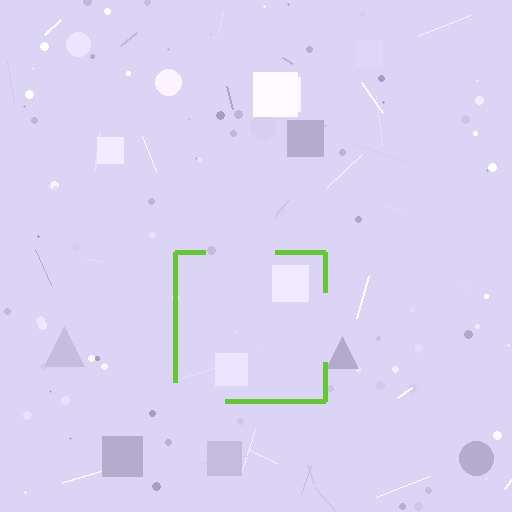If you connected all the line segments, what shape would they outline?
They would outline a square.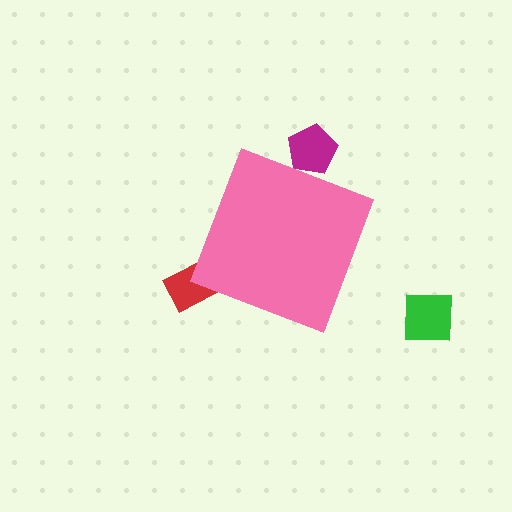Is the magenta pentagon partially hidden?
Yes, the magenta pentagon is partially hidden behind the pink diamond.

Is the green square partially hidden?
No, the green square is fully visible.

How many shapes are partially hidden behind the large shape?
2 shapes are partially hidden.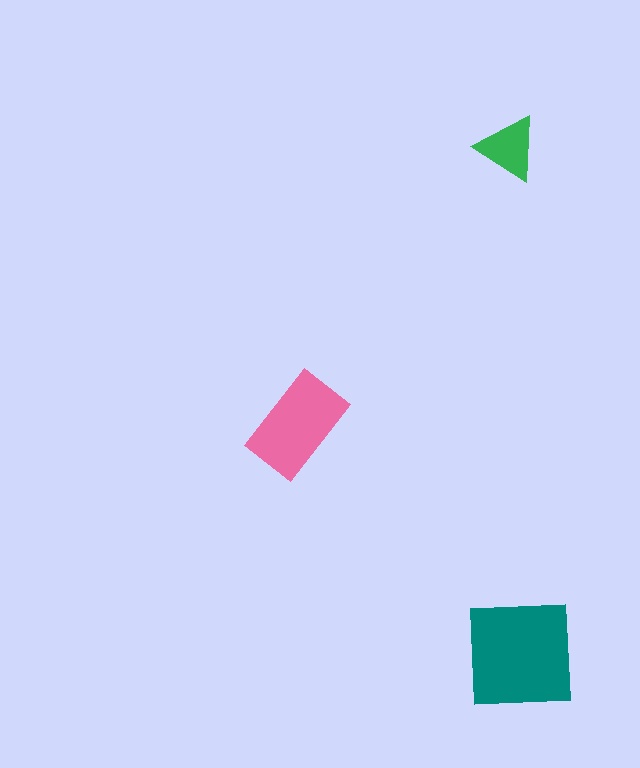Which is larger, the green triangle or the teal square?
The teal square.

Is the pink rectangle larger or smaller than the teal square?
Smaller.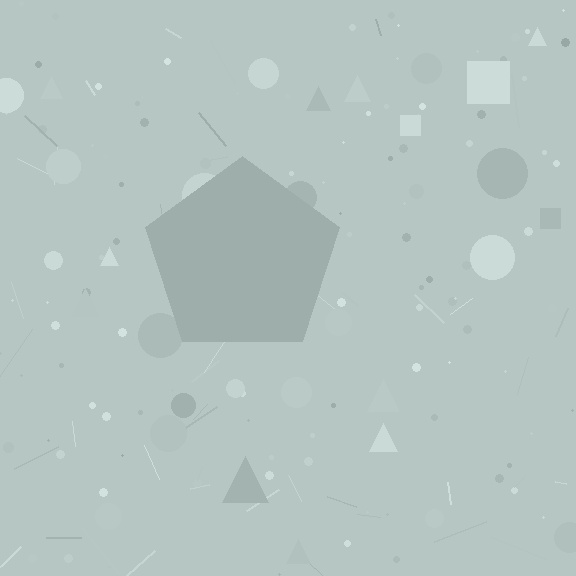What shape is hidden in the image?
A pentagon is hidden in the image.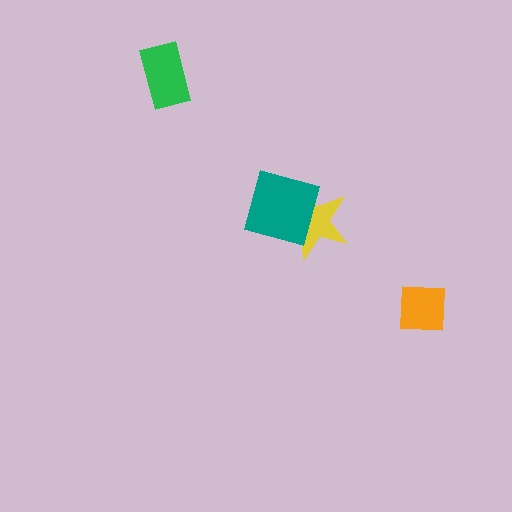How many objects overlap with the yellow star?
1 object overlaps with the yellow star.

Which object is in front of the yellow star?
The teal square is in front of the yellow star.